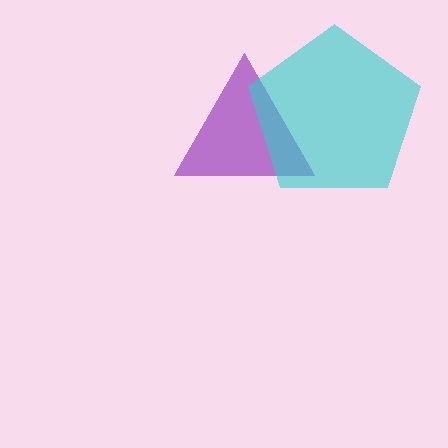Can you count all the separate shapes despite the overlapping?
Yes, there are 2 separate shapes.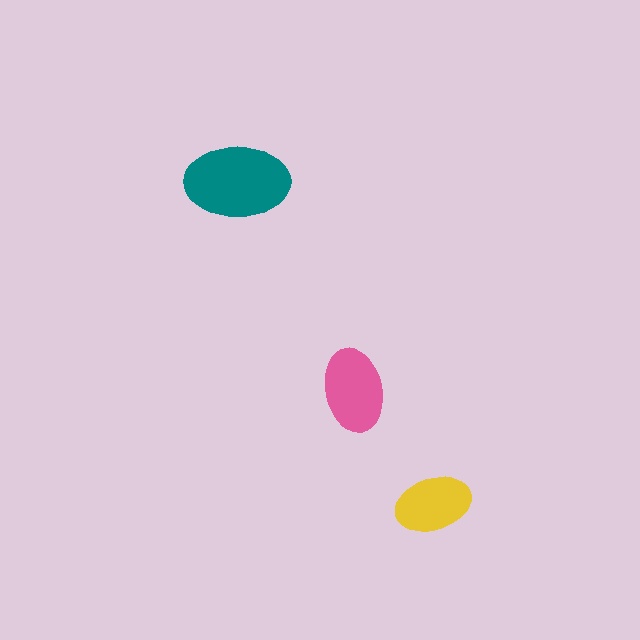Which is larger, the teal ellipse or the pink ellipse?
The teal one.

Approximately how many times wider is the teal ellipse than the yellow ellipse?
About 1.5 times wider.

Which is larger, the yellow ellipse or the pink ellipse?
The pink one.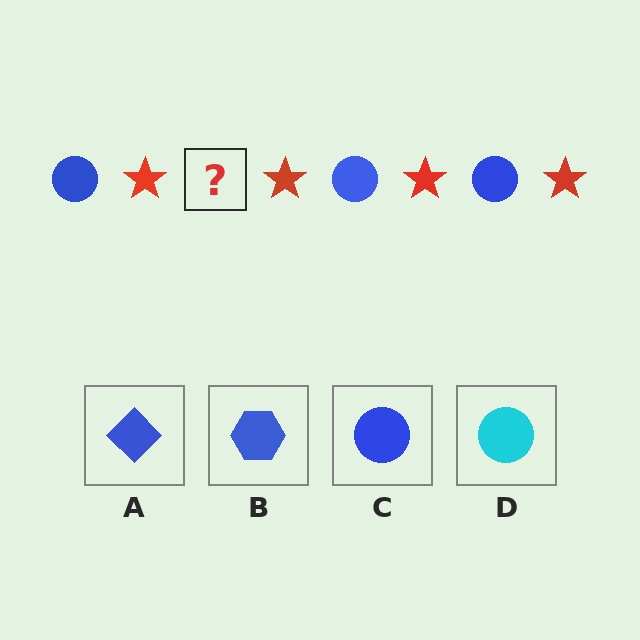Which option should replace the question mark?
Option C.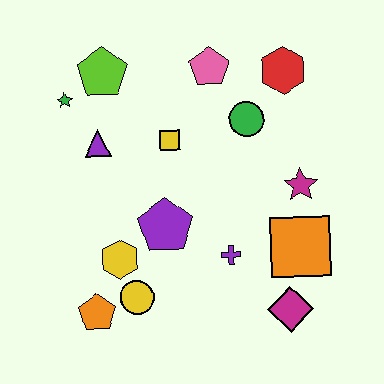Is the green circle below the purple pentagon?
No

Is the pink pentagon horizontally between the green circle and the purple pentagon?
Yes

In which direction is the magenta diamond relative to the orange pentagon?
The magenta diamond is to the right of the orange pentagon.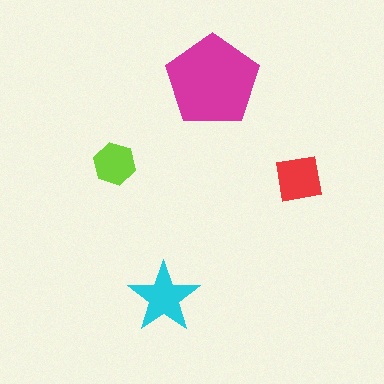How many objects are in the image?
There are 4 objects in the image.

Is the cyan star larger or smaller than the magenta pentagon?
Smaller.